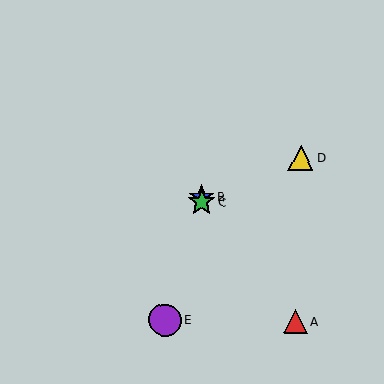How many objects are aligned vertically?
2 objects (B, C) are aligned vertically.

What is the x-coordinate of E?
Object E is at x≈165.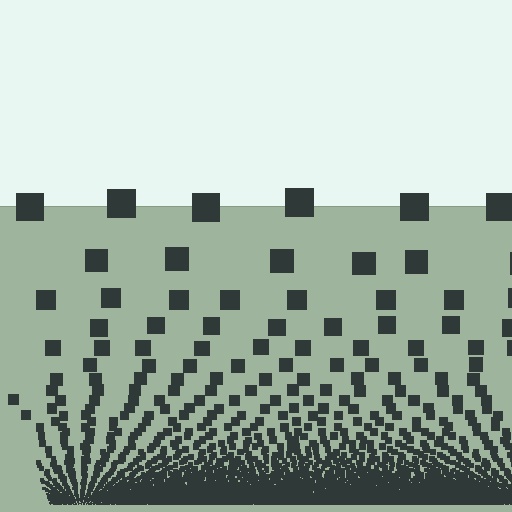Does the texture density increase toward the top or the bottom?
Density increases toward the bottom.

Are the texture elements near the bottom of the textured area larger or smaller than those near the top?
Smaller. The gradient is inverted — elements near the bottom are smaller and denser.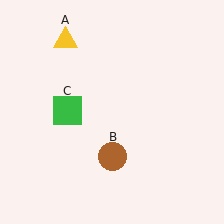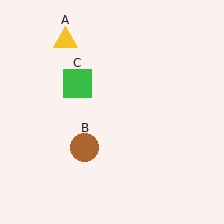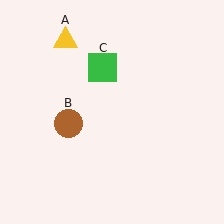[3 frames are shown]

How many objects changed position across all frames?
2 objects changed position: brown circle (object B), green square (object C).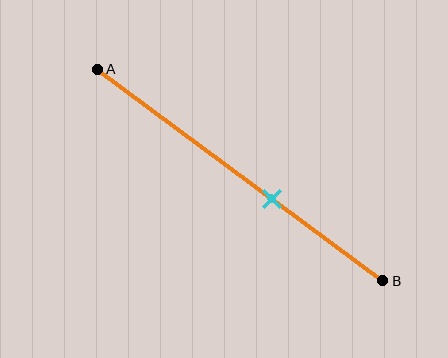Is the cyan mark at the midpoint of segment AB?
No, the mark is at about 60% from A, not at the 50% midpoint.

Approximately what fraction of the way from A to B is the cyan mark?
The cyan mark is approximately 60% of the way from A to B.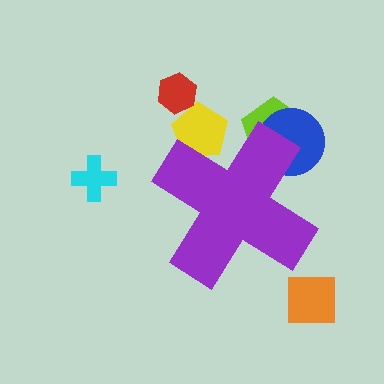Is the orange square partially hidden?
No, the orange square is fully visible.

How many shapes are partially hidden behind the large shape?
3 shapes are partially hidden.